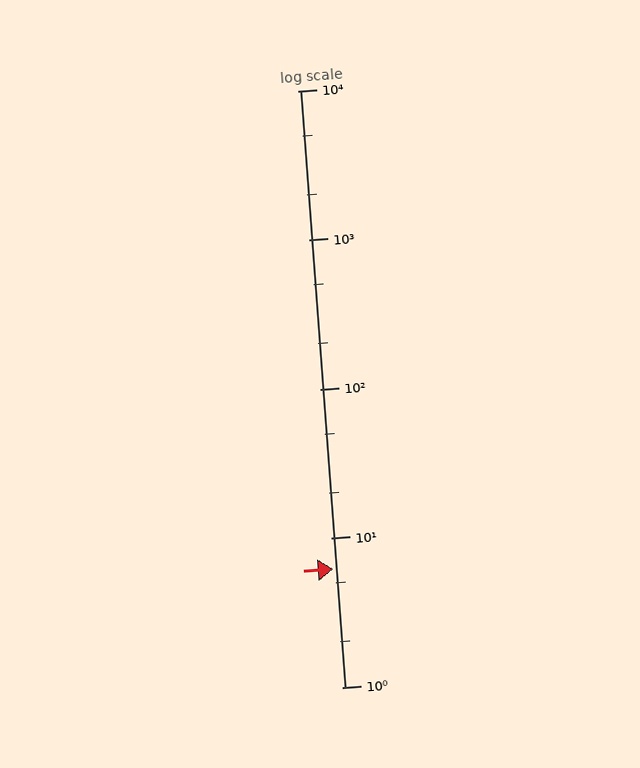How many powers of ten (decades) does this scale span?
The scale spans 4 decades, from 1 to 10000.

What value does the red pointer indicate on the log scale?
The pointer indicates approximately 6.2.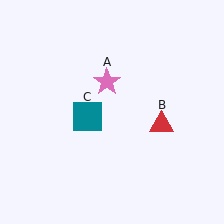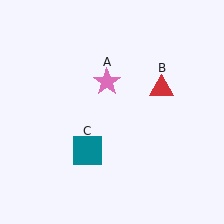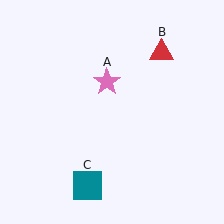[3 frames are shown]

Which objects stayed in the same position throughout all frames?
Pink star (object A) remained stationary.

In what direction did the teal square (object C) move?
The teal square (object C) moved down.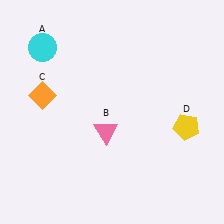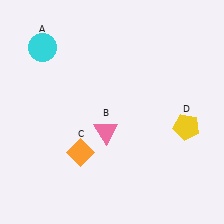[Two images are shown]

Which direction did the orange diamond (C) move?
The orange diamond (C) moved down.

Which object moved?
The orange diamond (C) moved down.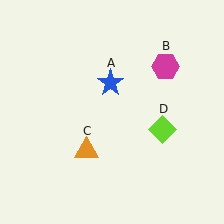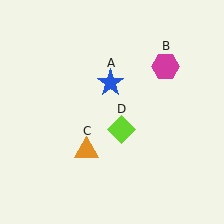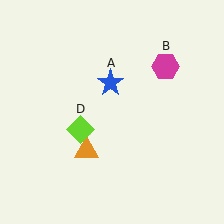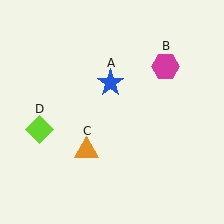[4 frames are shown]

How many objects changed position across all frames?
1 object changed position: lime diamond (object D).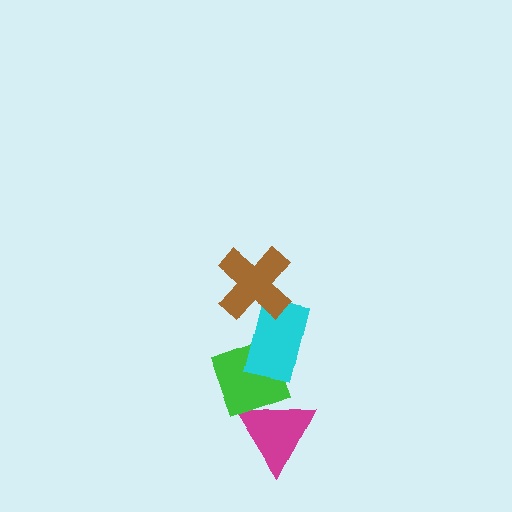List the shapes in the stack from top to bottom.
From top to bottom: the brown cross, the cyan rectangle, the green diamond, the magenta triangle.